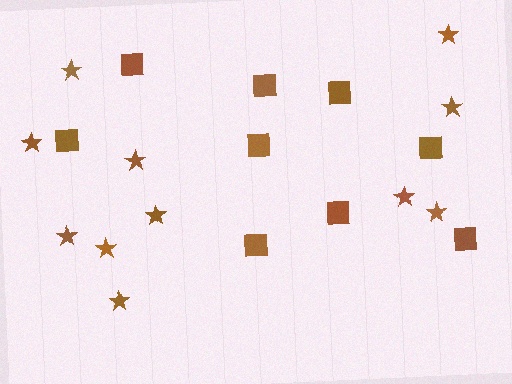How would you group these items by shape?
There are 2 groups: one group of stars (11) and one group of squares (9).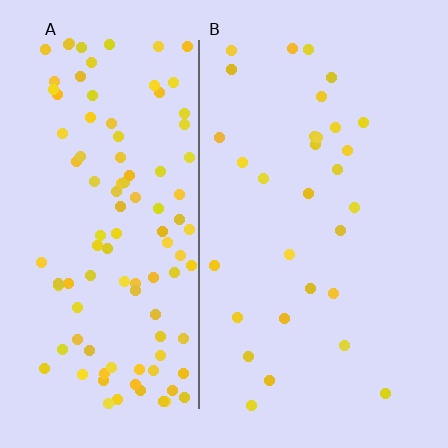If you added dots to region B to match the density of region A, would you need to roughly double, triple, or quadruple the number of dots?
Approximately quadruple.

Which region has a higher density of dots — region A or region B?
A (the left).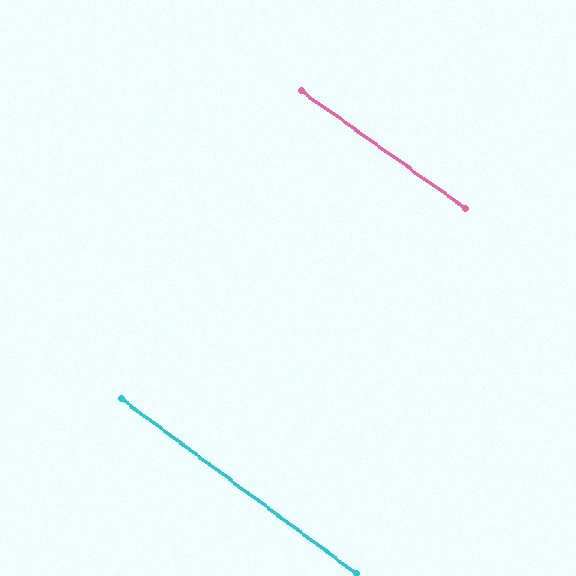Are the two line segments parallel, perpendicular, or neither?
Parallel — their directions differ by only 1.2°.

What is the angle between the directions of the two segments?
Approximately 1 degree.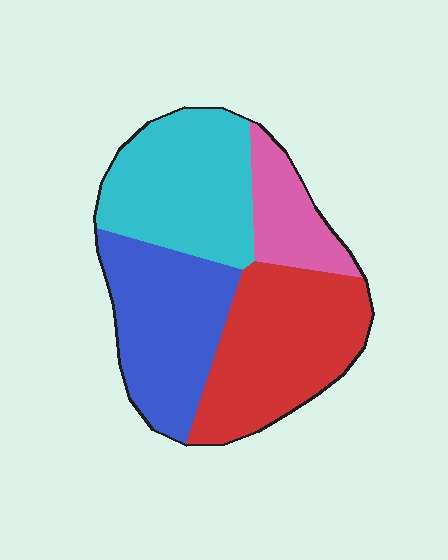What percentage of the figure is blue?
Blue covers around 25% of the figure.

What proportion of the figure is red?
Red covers 31% of the figure.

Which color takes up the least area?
Pink, at roughly 15%.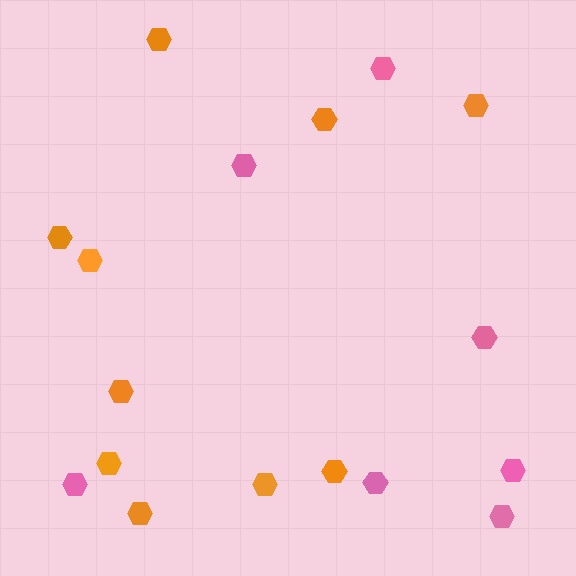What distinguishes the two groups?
There are 2 groups: one group of orange hexagons (10) and one group of pink hexagons (7).